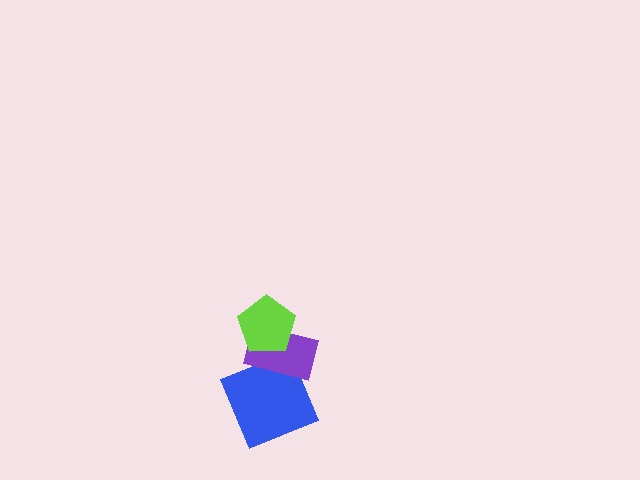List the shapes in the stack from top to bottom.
From top to bottom: the lime pentagon, the purple rectangle, the blue square.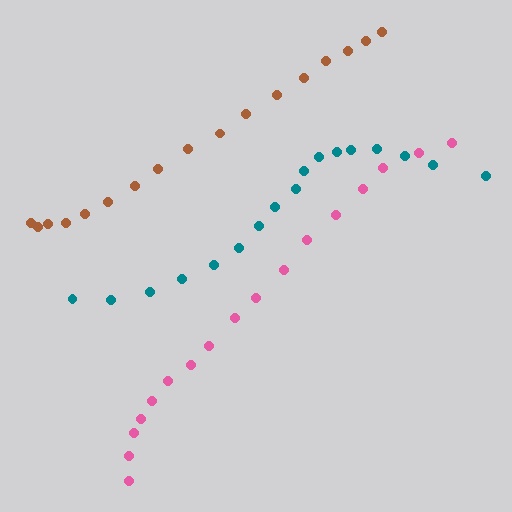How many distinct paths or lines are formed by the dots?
There are 3 distinct paths.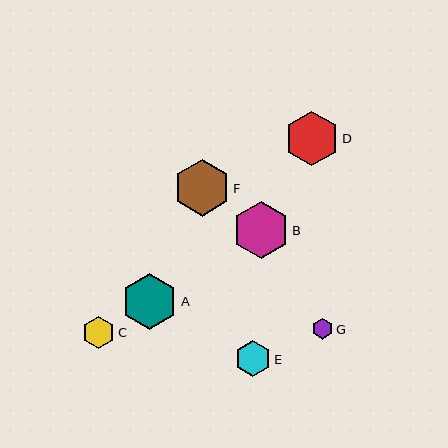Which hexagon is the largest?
Hexagon B is the largest with a size of approximately 57 pixels.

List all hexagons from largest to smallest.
From largest to smallest: B, F, A, D, E, C, G.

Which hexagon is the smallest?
Hexagon G is the smallest with a size of approximately 21 pixels.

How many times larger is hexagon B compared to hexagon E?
Hexagon B is approximately 1.6 times the size of hexagon E.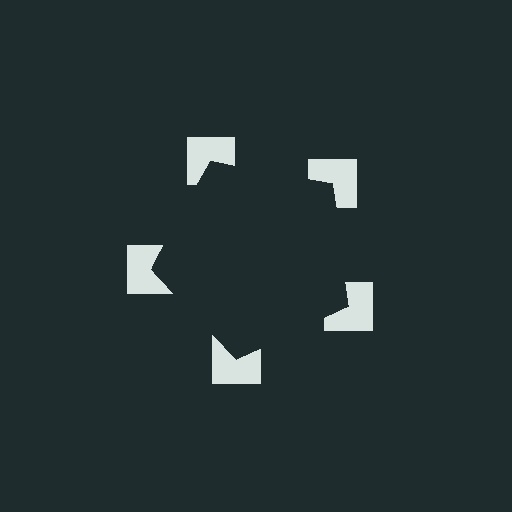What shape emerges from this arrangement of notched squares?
An illusory pentagon — its edges are inferred from the aligned wedge cuts in the notched squares, not physically drawn.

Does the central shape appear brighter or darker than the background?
It typically appears slightly darker than the background, even though no actual brightness change is drawn.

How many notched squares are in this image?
There are 5 — one at each vertex of the illusory pentagon.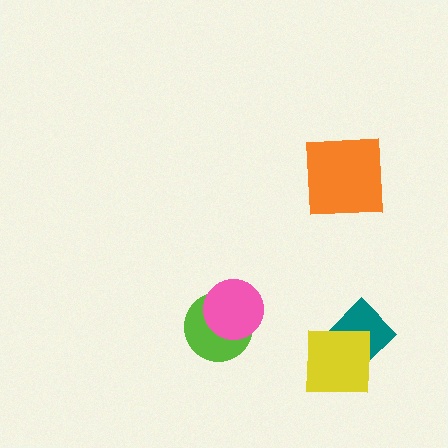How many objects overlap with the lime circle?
1 object overlaps with the lime circle.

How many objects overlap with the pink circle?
1 object overlaps with the pink circle.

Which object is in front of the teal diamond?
The yellow square is in front of the teal diamond.